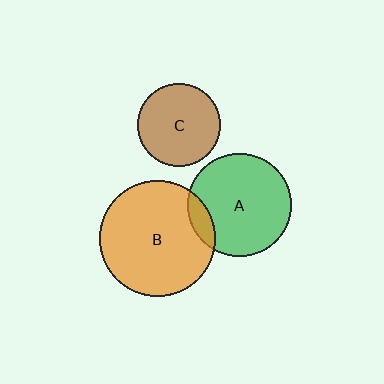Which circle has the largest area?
Circle B (orange).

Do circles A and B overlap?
Yes.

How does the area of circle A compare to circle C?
Approximately 1.5 times.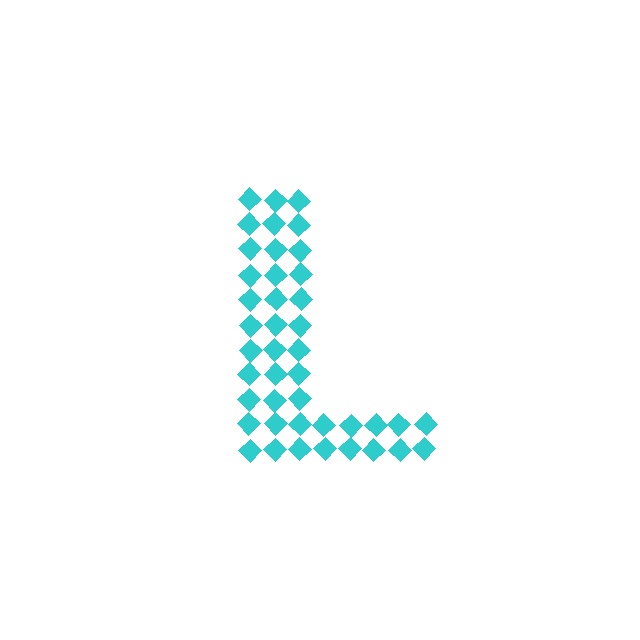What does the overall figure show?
The overall figure shows the letter L.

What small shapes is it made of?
It is made of small diamonds.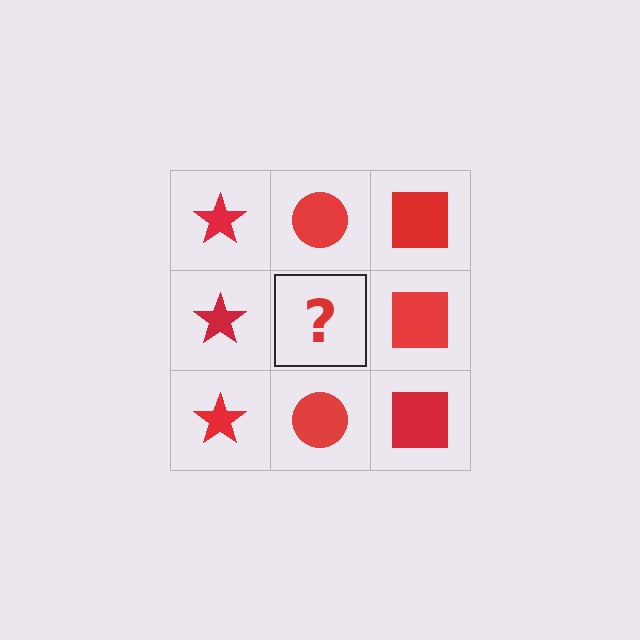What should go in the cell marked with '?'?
The missing cell should contain a red circle.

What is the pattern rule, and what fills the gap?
The rule is that each column has a consistent shape. The gap should be filled with a red circle.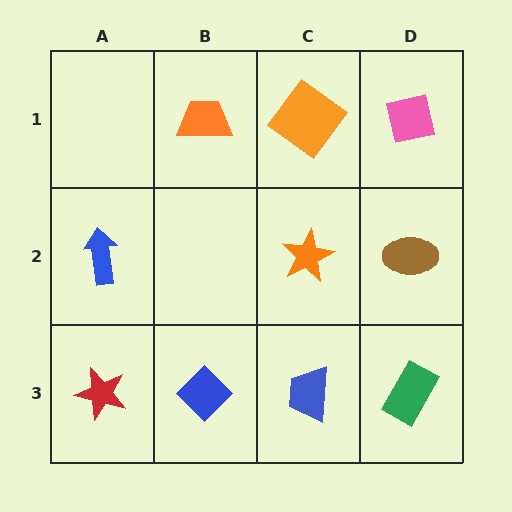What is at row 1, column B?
An orange trapezoid.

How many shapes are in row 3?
4 shapes.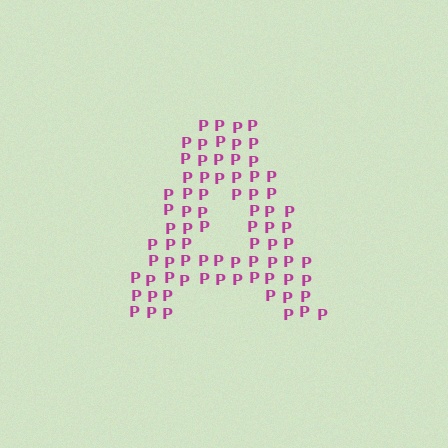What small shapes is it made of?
It is made of small letter P's.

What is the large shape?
The large shape is the letter A.